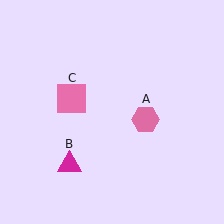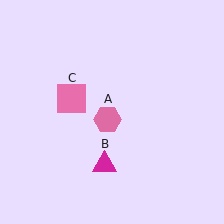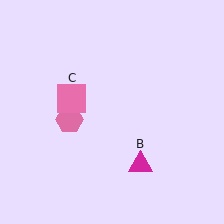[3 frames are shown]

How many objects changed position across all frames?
2 objects changed position: pink hexagon (object A), magenta triangle (object B).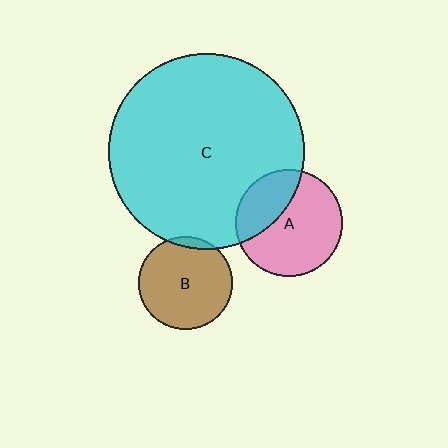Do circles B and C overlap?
Yes.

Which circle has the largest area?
Circle C (cyan).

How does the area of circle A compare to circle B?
Approximately 1.3 times.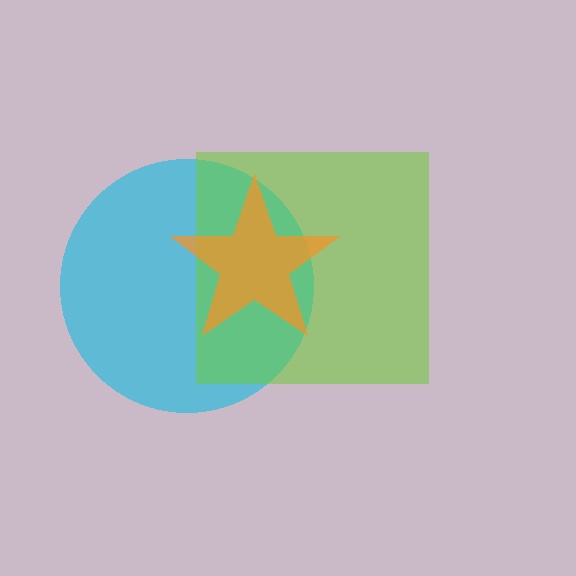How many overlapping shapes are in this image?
There are 3 overlapping shapes in the image.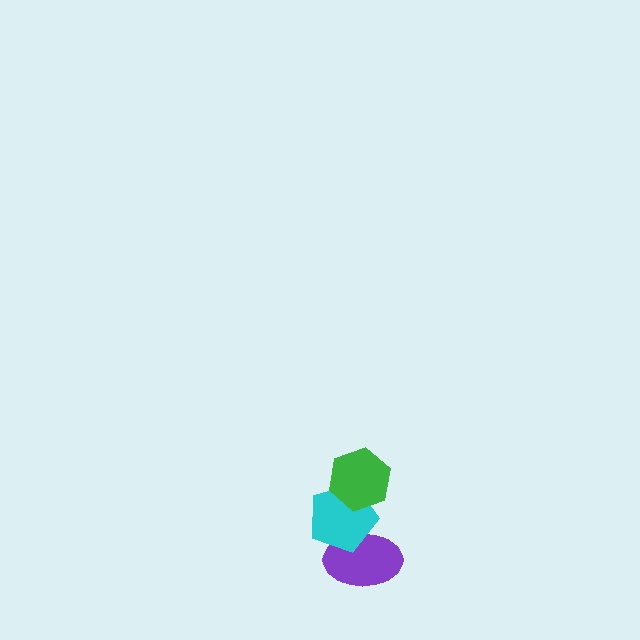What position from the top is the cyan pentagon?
The cyan pentagon is 2nd from the top.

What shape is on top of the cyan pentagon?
The green hexagon is on top of the cyan pentagon.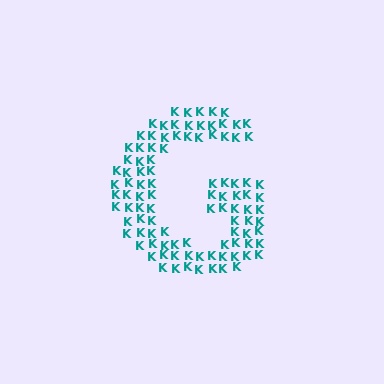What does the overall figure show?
The overall figure shows the letter G.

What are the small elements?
The small elements are letter K's.